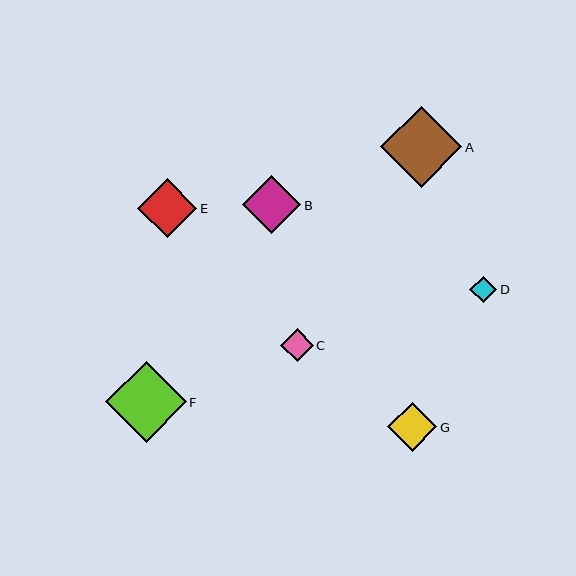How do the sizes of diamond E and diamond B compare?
Diamond E and diamond B are approximately the same size.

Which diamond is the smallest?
Diamond D is the smallest with a size of approximately 27 pixels.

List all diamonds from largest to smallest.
From largest to smallest: A, F, E, B, G, C, D.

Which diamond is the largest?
Diamond A is the largest with a size of approximately 81 pixels.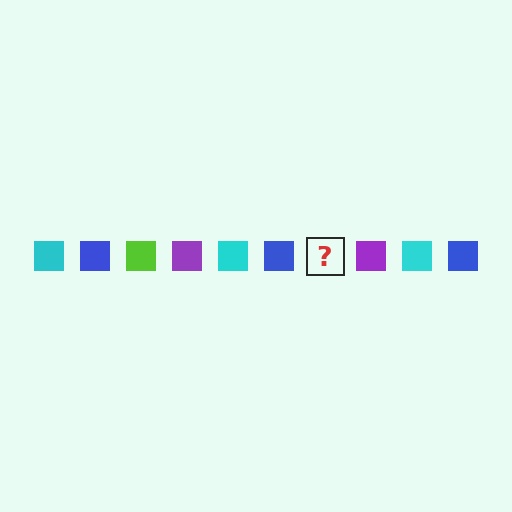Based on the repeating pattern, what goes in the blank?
The blank should be a lime square.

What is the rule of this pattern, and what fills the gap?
The rule is that the pattern cycles through cyan, blue, lime, purple squares. The gap should be filled with a lime square.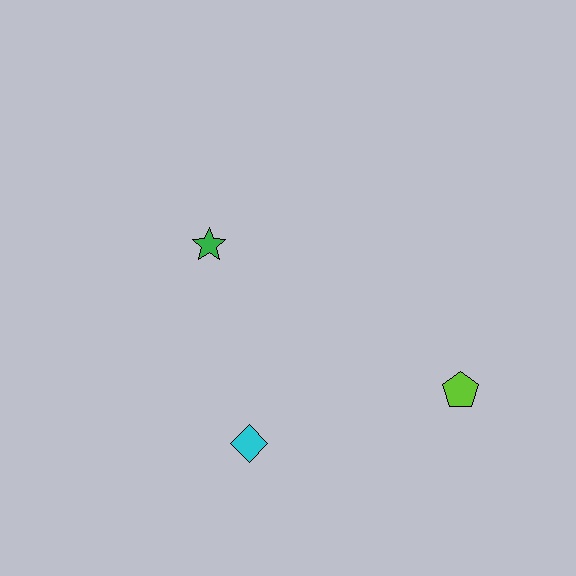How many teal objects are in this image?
There are no teal objects.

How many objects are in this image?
There are 3 objects.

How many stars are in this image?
There is 1 star.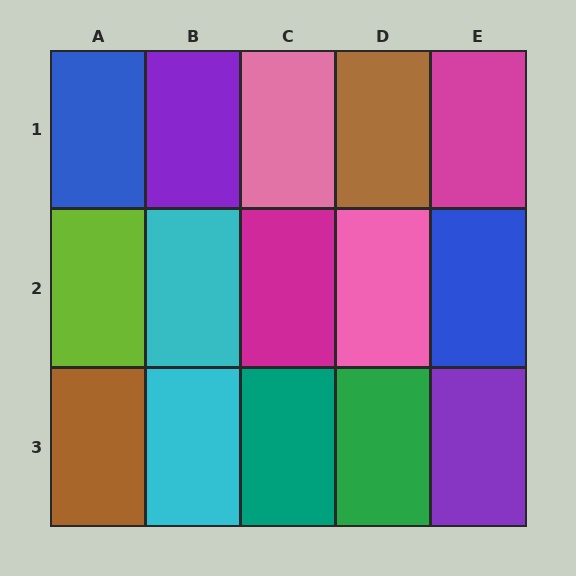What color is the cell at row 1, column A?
Blue.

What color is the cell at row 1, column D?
Brown.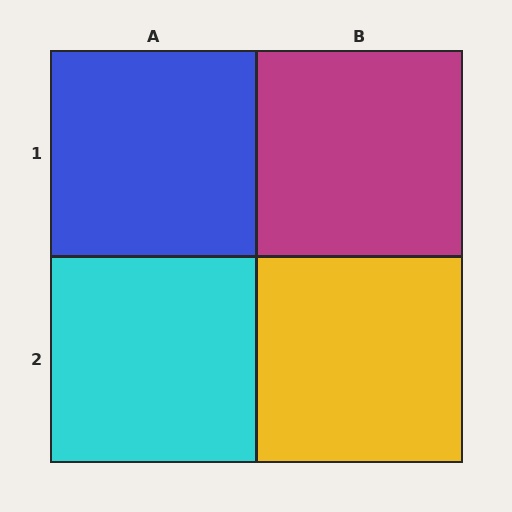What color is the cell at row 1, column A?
Blue.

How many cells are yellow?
1 cell is yellow.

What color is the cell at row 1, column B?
Magenta.